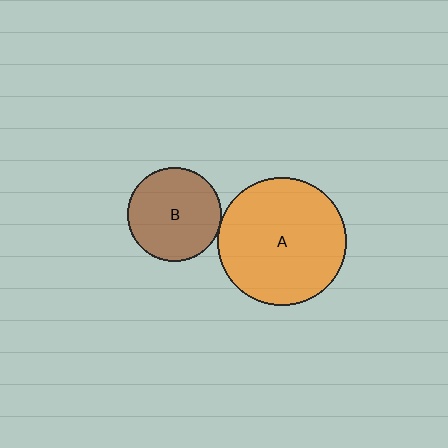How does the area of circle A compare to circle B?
Approximately 1.9 times.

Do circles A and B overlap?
Yes.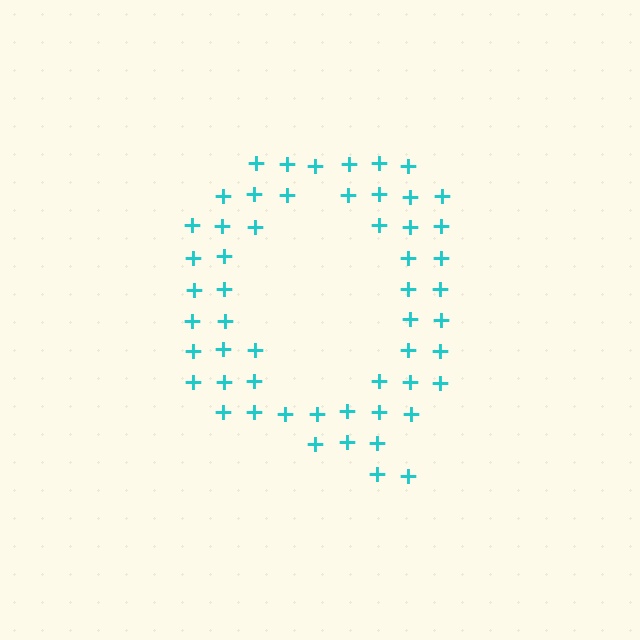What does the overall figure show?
The overall figure shows the letter Q.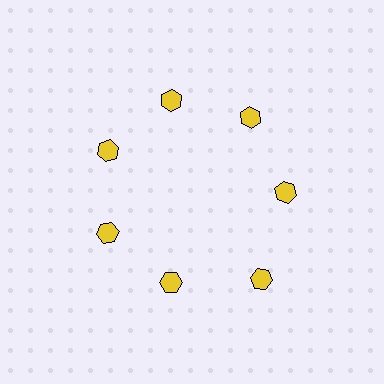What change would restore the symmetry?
The symmetry would be restored by moving it inward, back onto the ring so that all 7 hexagons sit at equal angles and equal distance from the center.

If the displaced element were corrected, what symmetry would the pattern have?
It would have 7-fold rotational symmetry — the pattern would map onto itself every 51 degrees.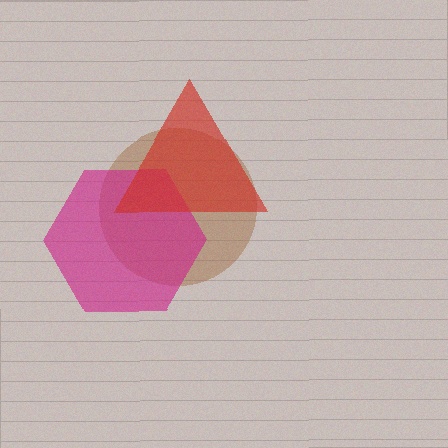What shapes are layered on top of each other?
The layered shapes are: a brown circle, a magenta hexagon, a red triangle.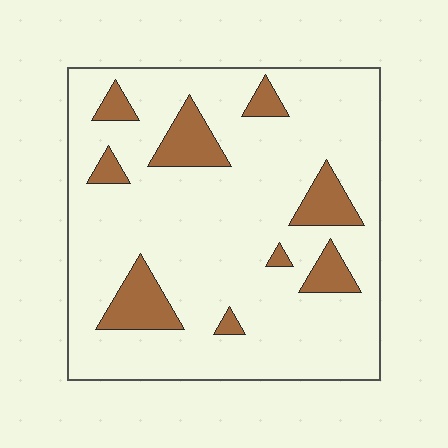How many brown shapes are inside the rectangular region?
9.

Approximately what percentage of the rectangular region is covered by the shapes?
Approximately 15%.